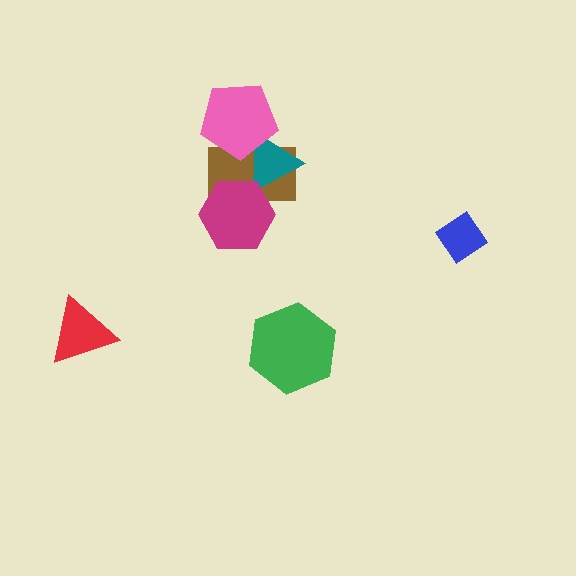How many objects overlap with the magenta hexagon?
2 objects overlap with the magenta hexagon.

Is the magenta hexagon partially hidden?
No, no other shape covers it.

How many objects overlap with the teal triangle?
3 objects overlap with the teal triangle.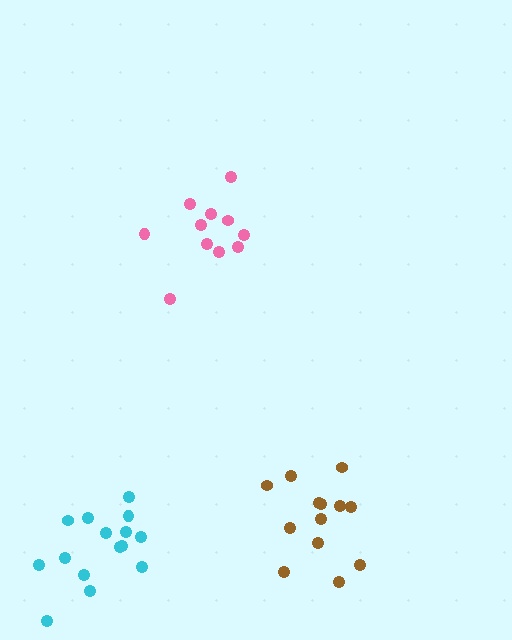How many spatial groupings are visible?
There are 3 spatial groupings.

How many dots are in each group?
Group 1: 13 dots, Group 2: 15 dots, Group 3: 11 dots (39 total).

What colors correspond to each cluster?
The clusters are colored: brown, cyan, pink.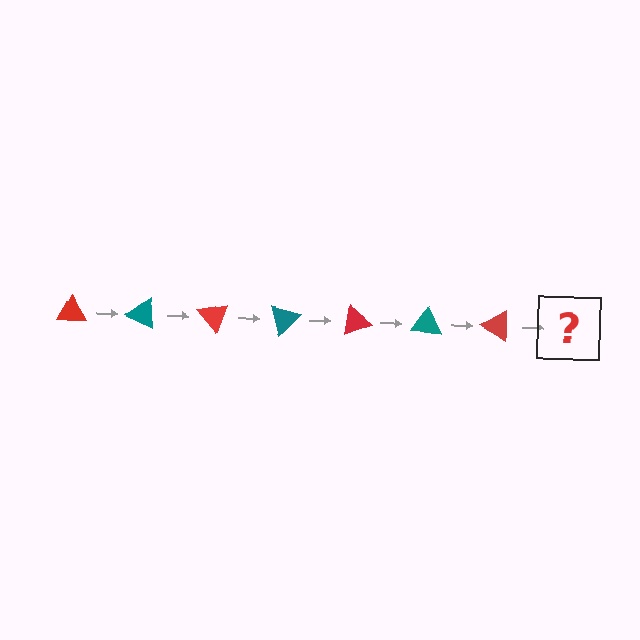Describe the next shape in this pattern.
It should be a teal triangle, rotated 175 degrees from the start.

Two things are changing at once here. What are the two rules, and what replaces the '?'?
The two rules are that it rotates 25 degrees each step and the color cycles through red and teal. The '?' should be a teal triangle, rotated 175 degrees from the start.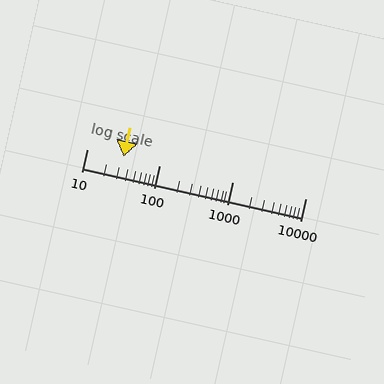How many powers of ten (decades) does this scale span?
The scale spans 3 decades, from 10 to 10000.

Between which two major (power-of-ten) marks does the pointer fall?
The pointer is between 10 and 100.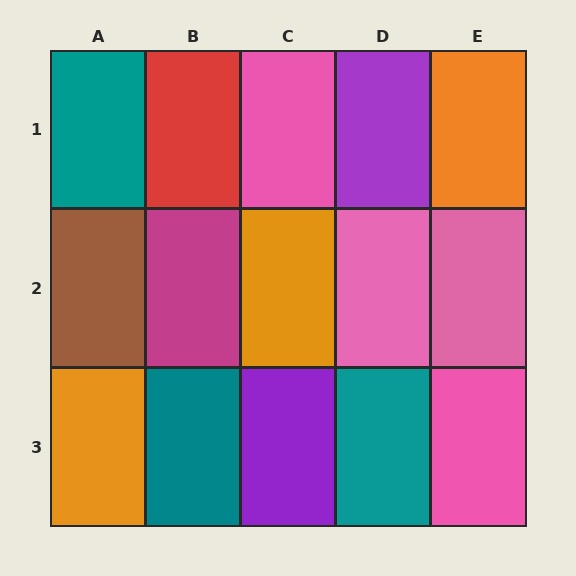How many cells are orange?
3 cells are orange.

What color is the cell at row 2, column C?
Orange.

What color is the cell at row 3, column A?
Orange.